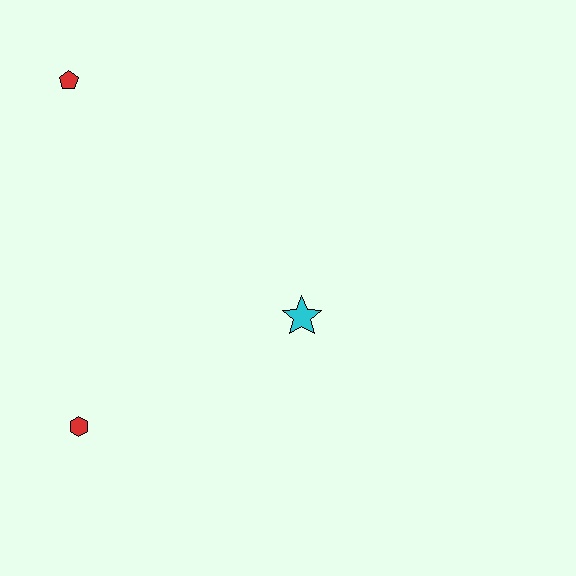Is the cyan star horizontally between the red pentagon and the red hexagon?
No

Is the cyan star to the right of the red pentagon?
Yes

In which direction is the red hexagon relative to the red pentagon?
The red hexagon is below the red pentagon.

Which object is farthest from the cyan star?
The red pentagon is farthest from the cyan star.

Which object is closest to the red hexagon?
The cyan star is closest to the red hexagon.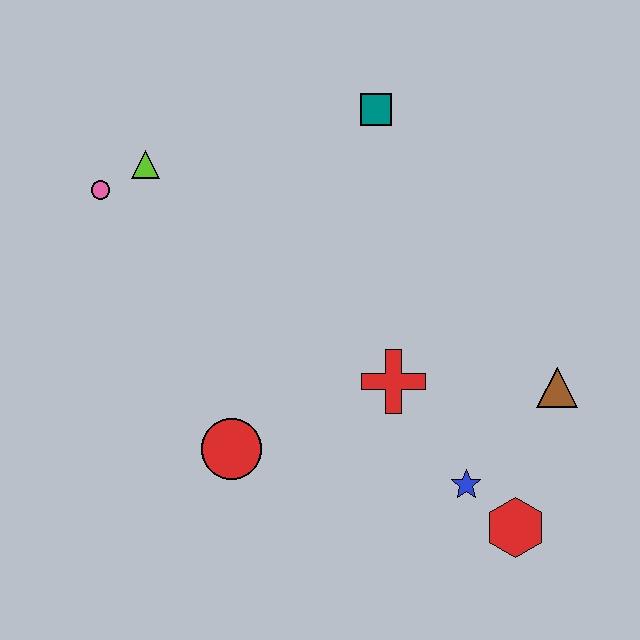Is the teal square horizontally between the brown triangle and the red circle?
Yes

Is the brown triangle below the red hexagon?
No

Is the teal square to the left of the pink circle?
No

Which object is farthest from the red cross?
The pink circle is farthest from the red cross.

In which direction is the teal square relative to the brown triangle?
The teal square is above the brown triangle.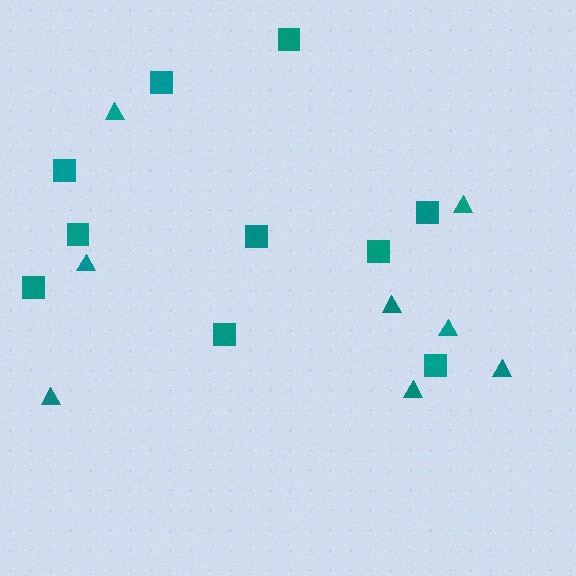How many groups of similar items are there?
There are 2 groups: one group of squares (10) and one group of triangles (8).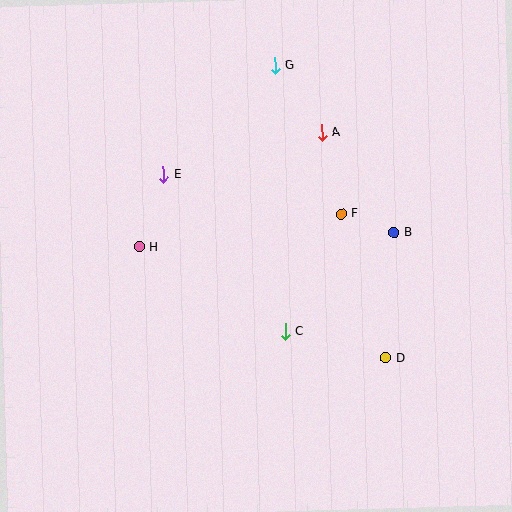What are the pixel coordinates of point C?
Point C is at (286, 331).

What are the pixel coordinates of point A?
Point A is at (322, 132).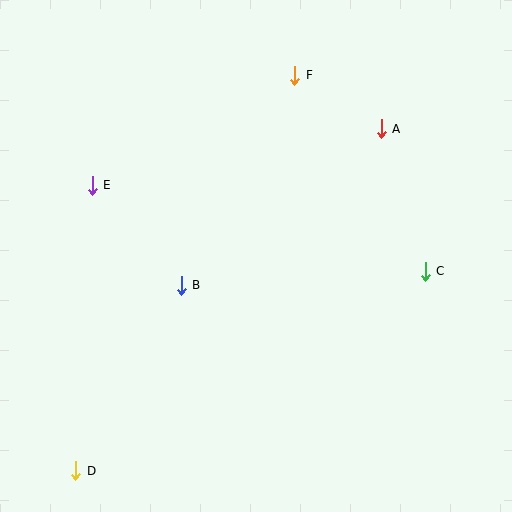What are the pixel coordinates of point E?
Point E is at (92, 185).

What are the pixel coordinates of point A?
Point A is at (381, 129).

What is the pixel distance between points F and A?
The distance between F and A is 102 pixels.